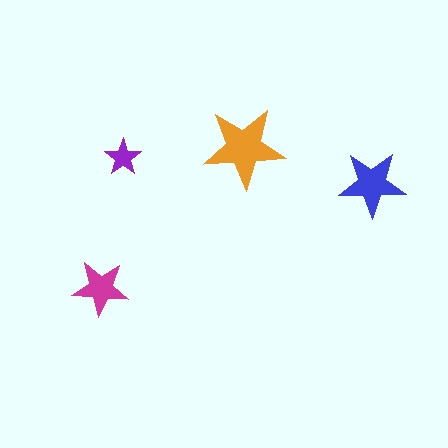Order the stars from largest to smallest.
the orange one, the blue one, the magenta one, the purple one.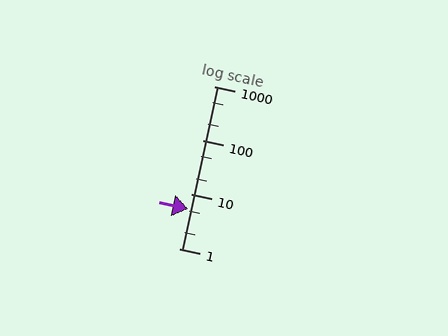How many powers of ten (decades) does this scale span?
The scale spans 3 decades, from 1 to 1000.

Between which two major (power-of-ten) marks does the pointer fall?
The pointer is between 1 and 10.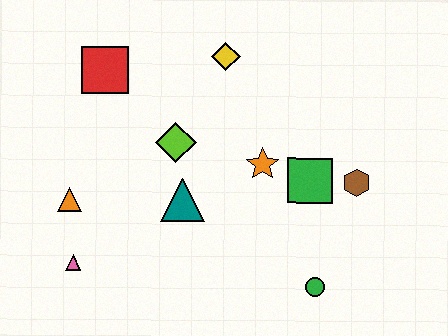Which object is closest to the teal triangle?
The lime diamond is closest to the teal triangle.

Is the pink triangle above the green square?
No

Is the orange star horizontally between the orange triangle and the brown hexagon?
Yes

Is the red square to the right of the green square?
No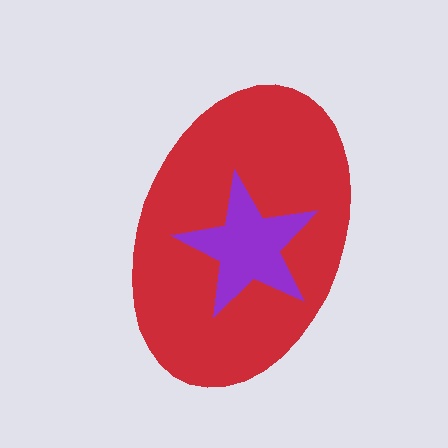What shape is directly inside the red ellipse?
The purple star.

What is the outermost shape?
The red ellipse.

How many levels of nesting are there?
2.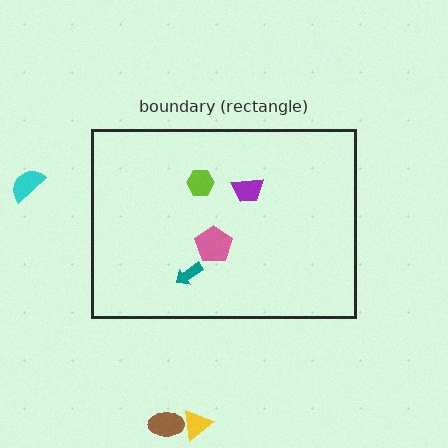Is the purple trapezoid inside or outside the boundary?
Inside.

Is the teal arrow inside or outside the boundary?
Inside.